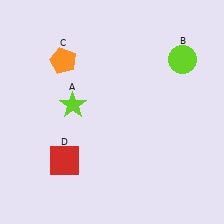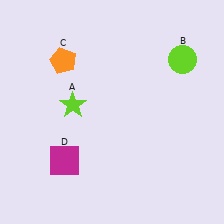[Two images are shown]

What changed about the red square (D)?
In Image 1, D is red. In Image 2, it changed to magenta.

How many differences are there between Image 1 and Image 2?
There is 1 difference between the two images.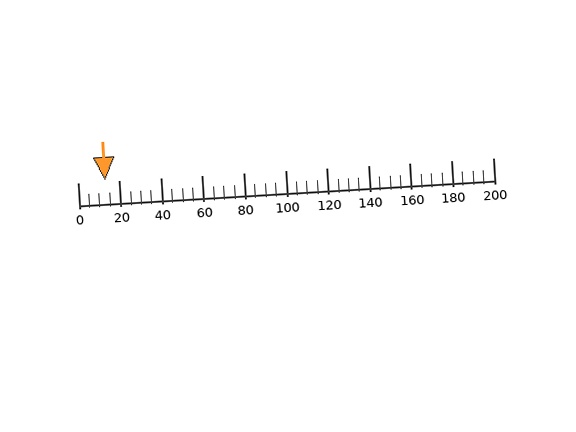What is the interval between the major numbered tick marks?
The major tick marks are spaced 20 units apart.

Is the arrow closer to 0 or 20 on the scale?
The arrow is closer to 20.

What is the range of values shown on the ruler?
The ruler shows values from 0 to 200.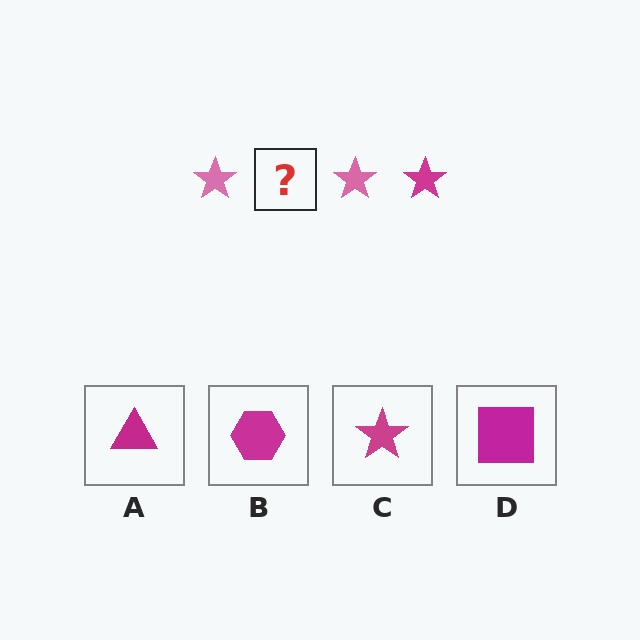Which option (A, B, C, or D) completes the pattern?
C.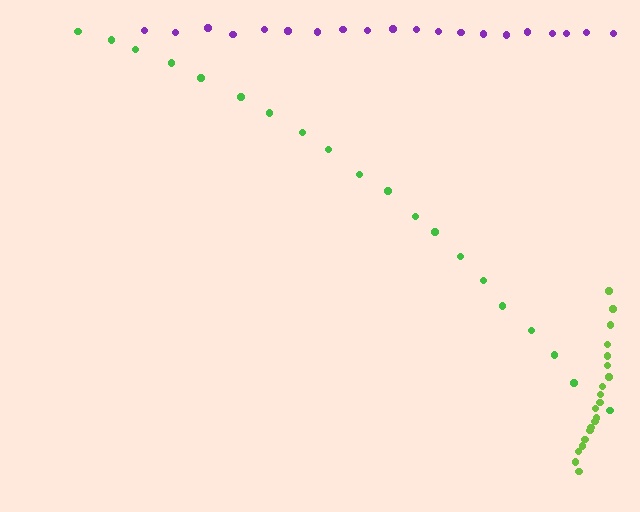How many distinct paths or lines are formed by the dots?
There are 3 distinct paths.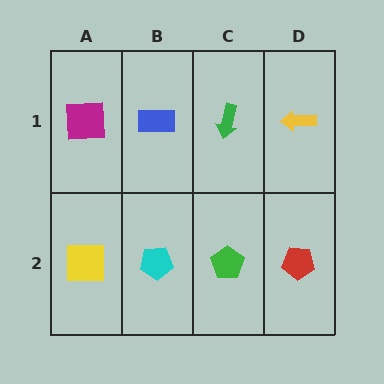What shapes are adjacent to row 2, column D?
A yellow arrow (row 1, column D), a green pentagon (row 2, column C).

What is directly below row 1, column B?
A cyan pentagon.